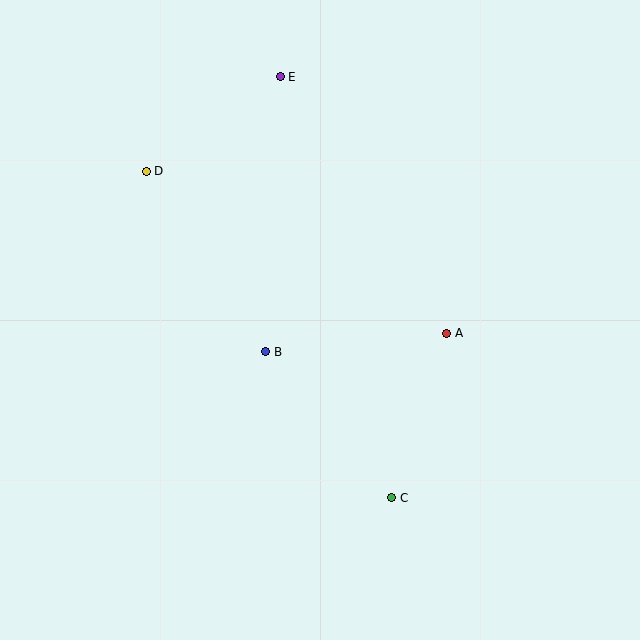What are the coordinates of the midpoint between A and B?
The midpoint between A and B is at (356, 343).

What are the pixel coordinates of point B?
Point B is at (266, 352).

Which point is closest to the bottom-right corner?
Point C is closest to the bottom-right corner.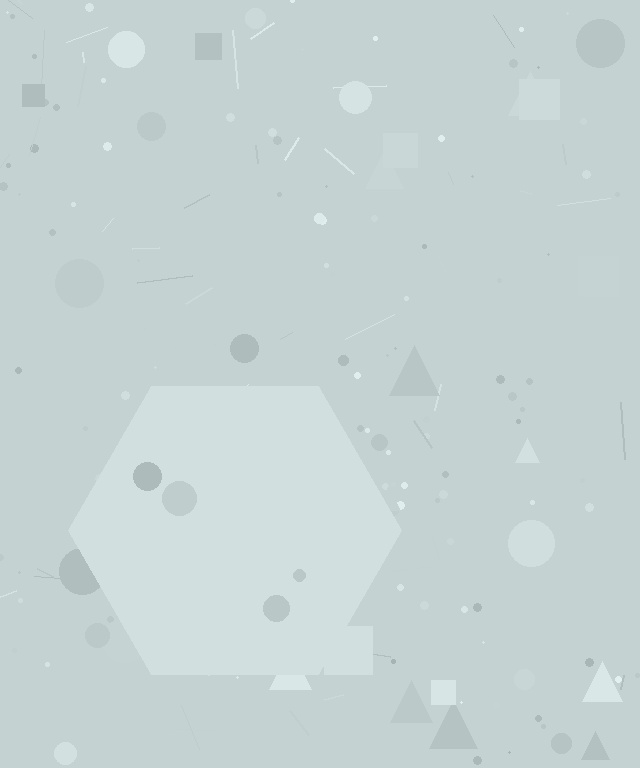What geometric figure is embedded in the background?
A hexagon is embedded in the background.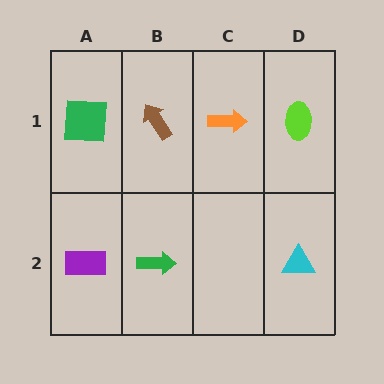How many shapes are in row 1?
4 shapes.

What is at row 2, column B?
A green arrow.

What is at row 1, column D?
A lime ellipse.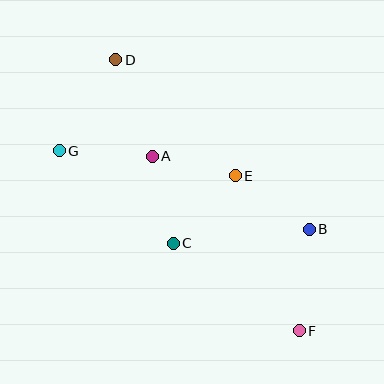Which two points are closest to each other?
Points A and E are closest to each other.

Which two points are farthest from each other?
Points D and F are farthest from each other.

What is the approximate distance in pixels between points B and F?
The distance between B and F is approximately 102 pixels.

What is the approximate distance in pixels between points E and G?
The distance between E and G is approximately 178 pixels.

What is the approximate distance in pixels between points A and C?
The distance between A and C is approximately 89 pixels.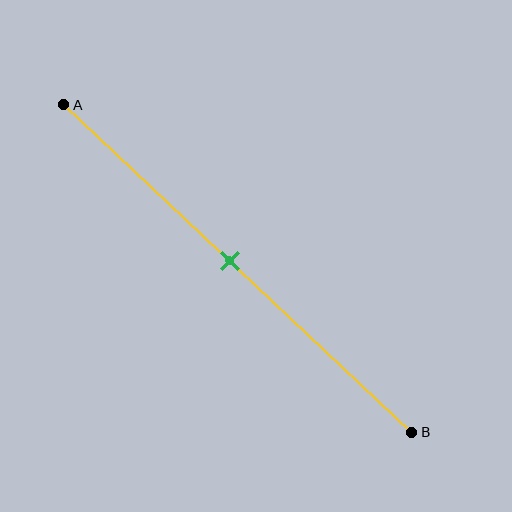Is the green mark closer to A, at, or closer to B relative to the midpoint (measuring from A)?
The green mark is approximately at the midpoint of segment AB.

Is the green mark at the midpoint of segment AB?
Yes, the mark is approximately at the midpoint.